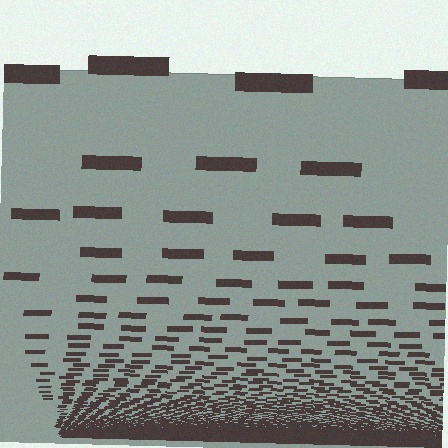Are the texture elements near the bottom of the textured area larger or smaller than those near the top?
Smaller. The gradient is inverted — elements near the bottom are smaller and denser.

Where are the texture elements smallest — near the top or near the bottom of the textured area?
Near the bottom.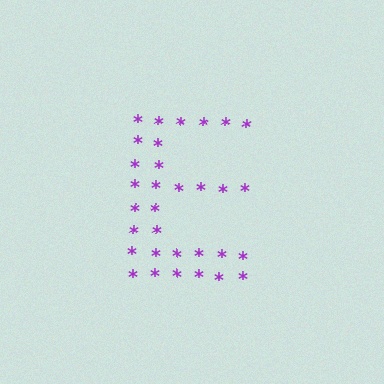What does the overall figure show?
The overall figure shows the letter E.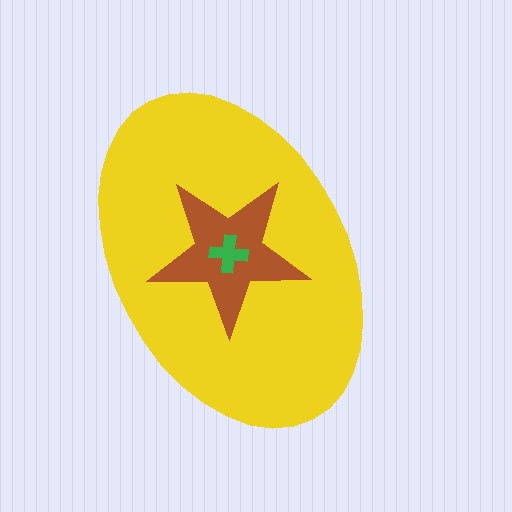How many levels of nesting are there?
3.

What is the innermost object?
The green cross.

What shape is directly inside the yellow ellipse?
The brown star.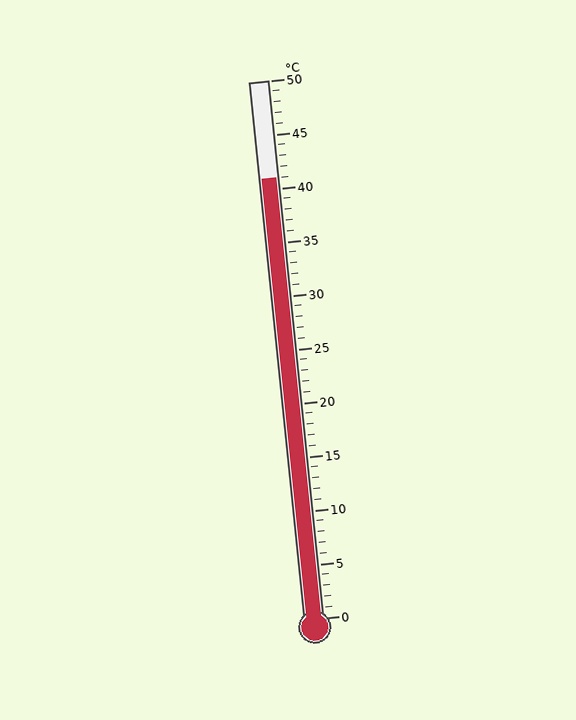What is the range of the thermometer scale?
The thermometer scale ranges from 0°C to 50°C.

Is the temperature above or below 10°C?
The temperature is above 10°C.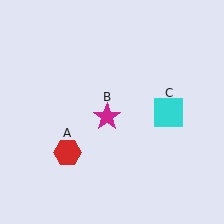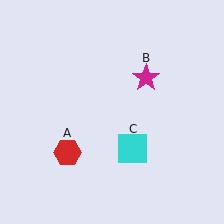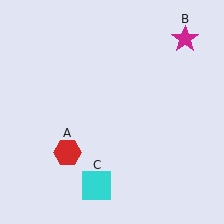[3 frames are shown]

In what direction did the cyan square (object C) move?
The cyan square (object C) moved down and to the left.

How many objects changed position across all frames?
2 objects changed position: magenta star (object B), cyan square (object C).